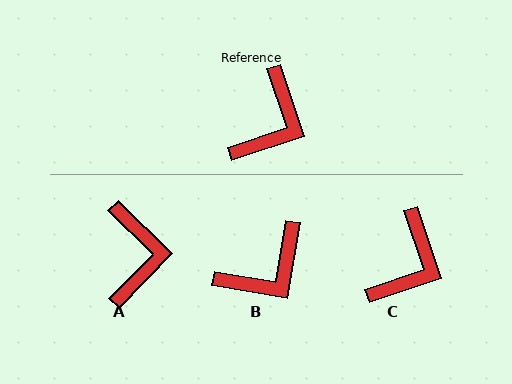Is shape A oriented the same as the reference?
No, it is off by about 27 degrees.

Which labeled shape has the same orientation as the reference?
C.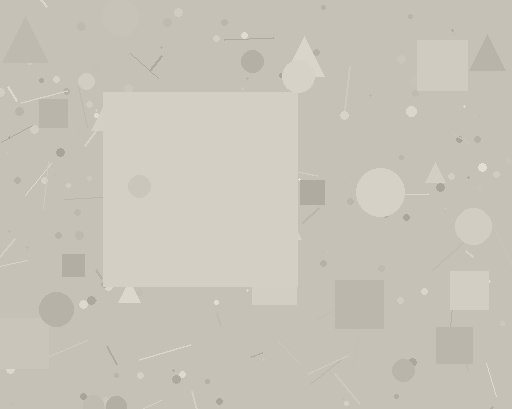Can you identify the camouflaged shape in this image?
The camouflaged shape is a square.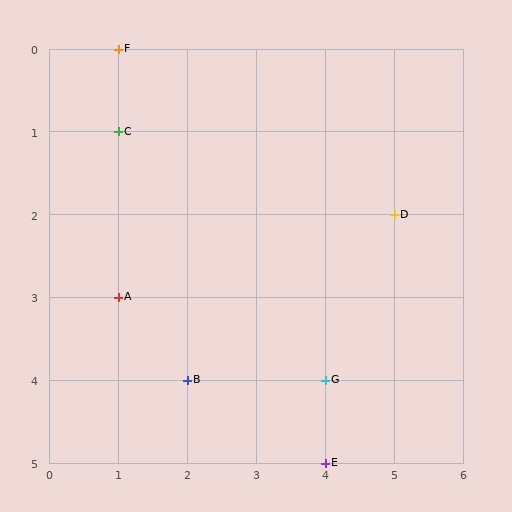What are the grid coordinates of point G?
Point G is at grid coordinates (4, 4).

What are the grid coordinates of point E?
Point E is at grid coordinates (4, 5).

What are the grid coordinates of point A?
Point A is at grid coordinates (1, 3).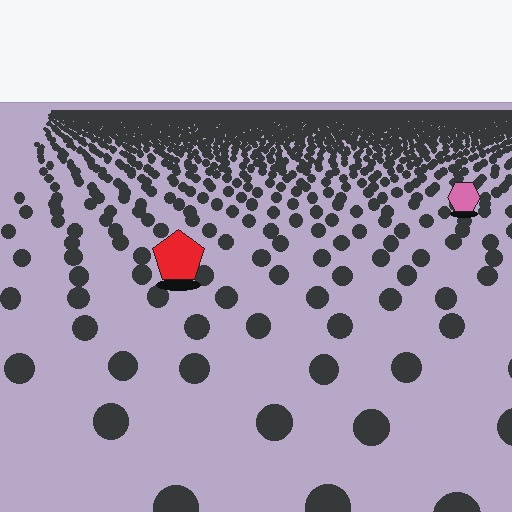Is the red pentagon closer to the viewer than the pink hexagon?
Yes. The red pentagon is closer — you can tell from the texture gradient: the ground texture is coarser near it.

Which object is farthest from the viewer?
The pink hexagon is farthest from the viewer. It appears smaller and the ground texture around it is denser.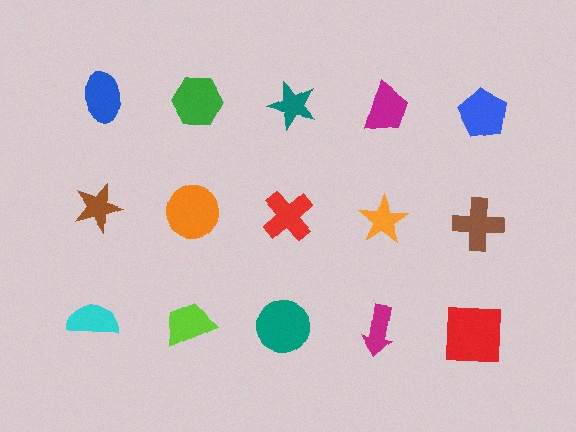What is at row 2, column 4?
An orange star.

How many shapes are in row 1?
5 shapes.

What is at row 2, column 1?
A brown star.